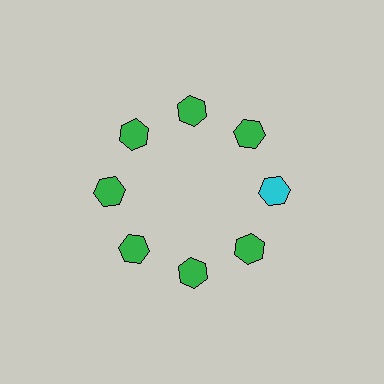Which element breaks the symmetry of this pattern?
The cyan hexagon at roughly the 3 o'clock position breaks the symmetry. All other shapes are green hexagons.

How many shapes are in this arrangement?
There are 8 shapes arranged in a ring pattern.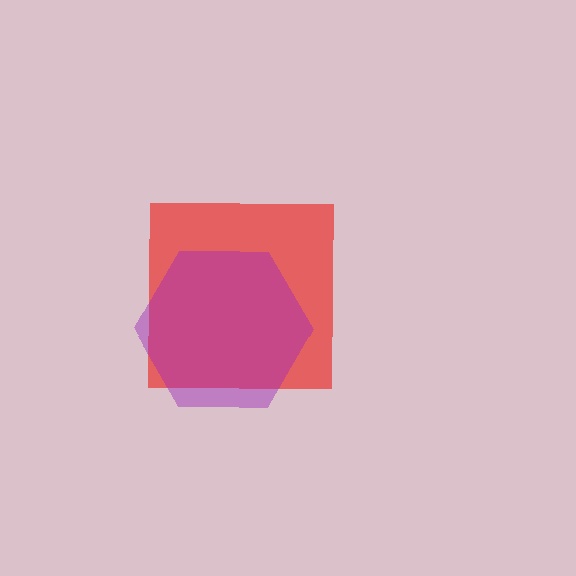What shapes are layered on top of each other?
The layered shapes are: a red square, a purple hexagon.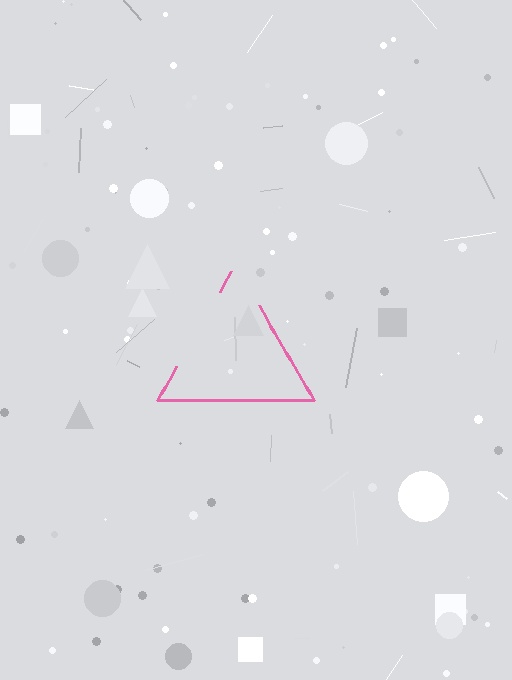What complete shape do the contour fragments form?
The contour fragments form a triangle.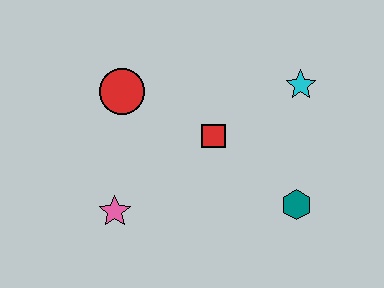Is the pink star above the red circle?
No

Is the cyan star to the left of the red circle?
No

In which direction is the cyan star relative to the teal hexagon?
The cyan star is above the teal hexagon.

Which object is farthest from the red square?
The pink star is farthest from the red square.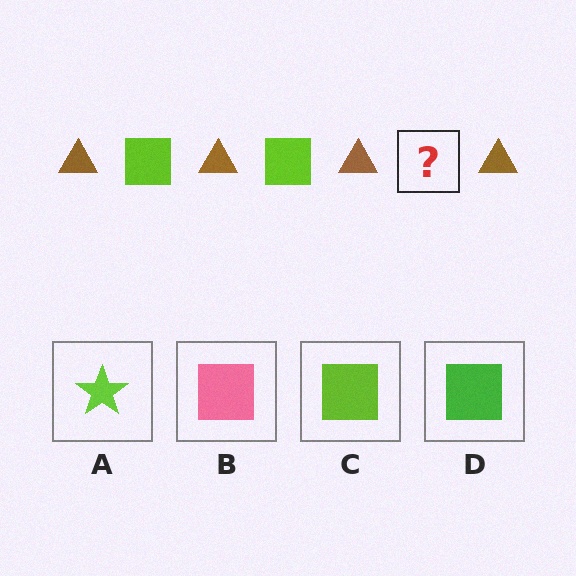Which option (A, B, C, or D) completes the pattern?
C.